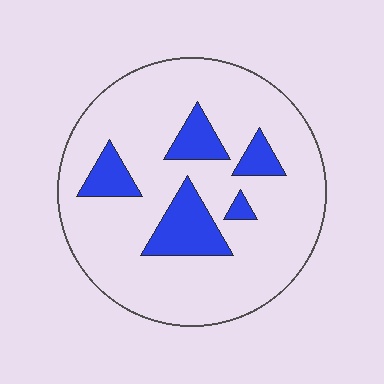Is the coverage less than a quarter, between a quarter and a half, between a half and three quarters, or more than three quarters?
Less than a quarter.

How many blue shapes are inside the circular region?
5.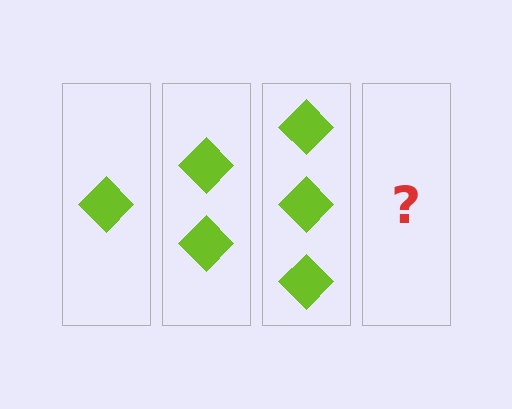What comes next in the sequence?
The next element should be 4 diamonds.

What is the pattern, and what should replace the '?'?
The pattern is that each step adds one more diamond. The '?' should be 4 diamonds.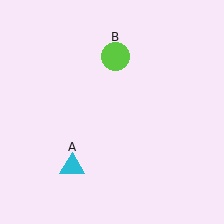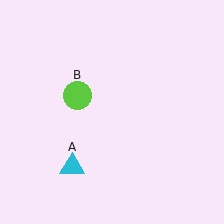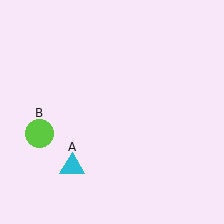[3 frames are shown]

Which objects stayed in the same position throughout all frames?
Cyan triangle (object A) remained stationary.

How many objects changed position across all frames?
1 object changed position: lime circle (object B).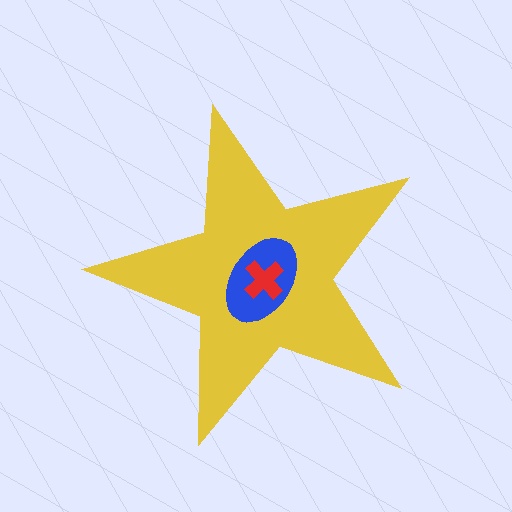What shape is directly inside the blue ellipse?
The red cross.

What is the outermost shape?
The yellow star.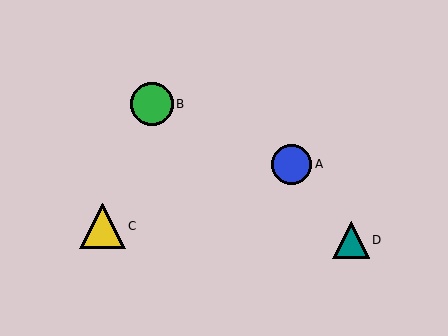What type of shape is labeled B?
Shape B is a green circle.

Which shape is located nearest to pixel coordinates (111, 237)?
The yellow triangle (labeled C) at (102, 226) is nearest to that location.